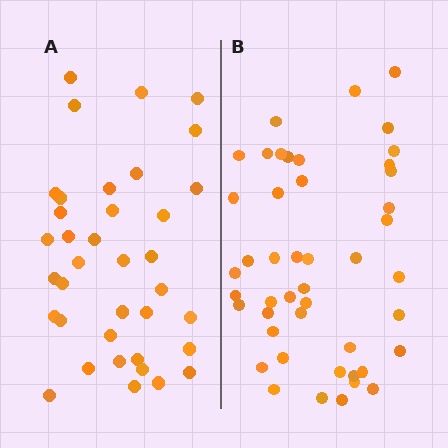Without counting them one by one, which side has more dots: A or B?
Region B (the right region) has more dots.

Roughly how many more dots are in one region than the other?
Region B has roughly 8 or so more dots than region A.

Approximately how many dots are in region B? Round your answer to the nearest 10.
About 50 dots. (The exact count is 46, which rounds to 50.)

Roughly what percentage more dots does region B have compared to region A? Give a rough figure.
About 25% more.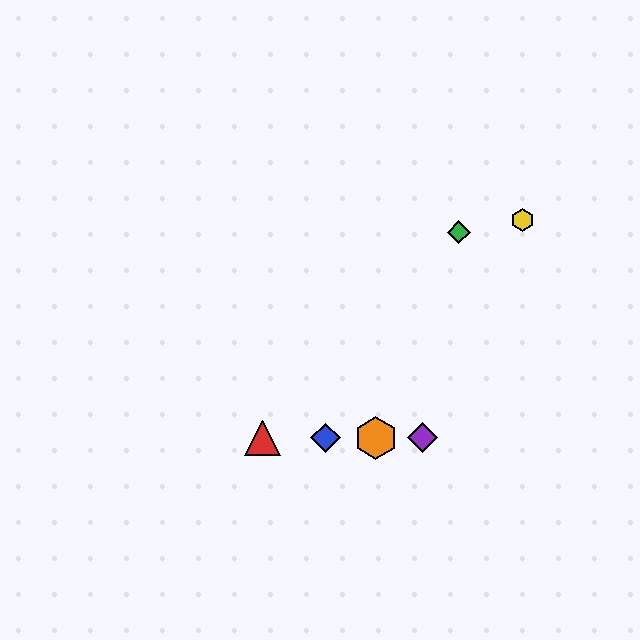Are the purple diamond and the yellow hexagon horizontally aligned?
No, the purple diamond is at y≈438 and the yellow hexagon is at y≈220.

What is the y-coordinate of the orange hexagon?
The orange hexagon is at y≈438.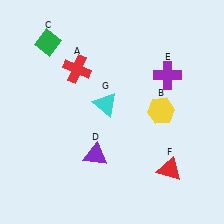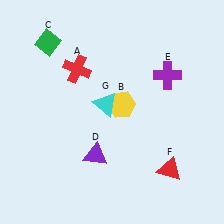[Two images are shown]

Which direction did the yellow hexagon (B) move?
The yellow hexagon (B) moved left.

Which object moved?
The yellow hexagon (B) moved left.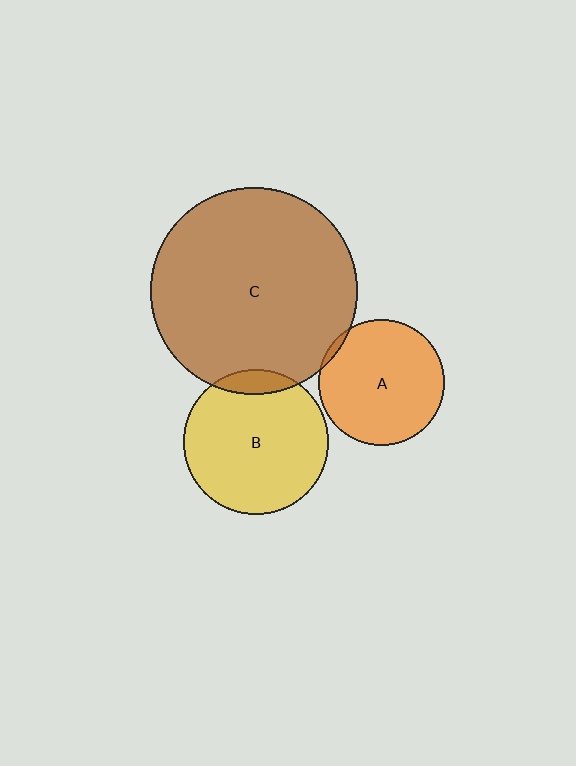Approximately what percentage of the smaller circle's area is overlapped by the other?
Approximately 5%.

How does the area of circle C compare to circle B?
Approximately 2.0 times.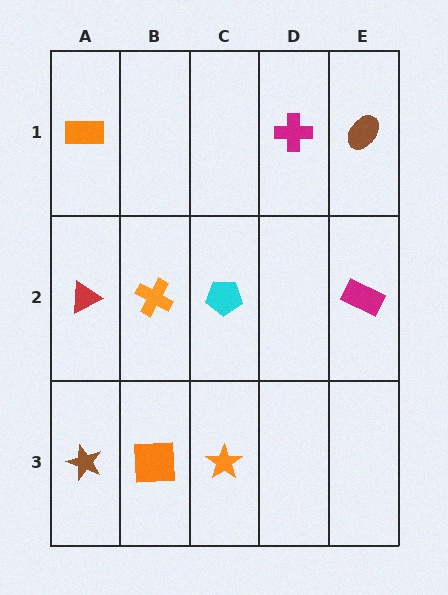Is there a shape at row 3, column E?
No, that cell is empty.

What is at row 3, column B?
An orange square.